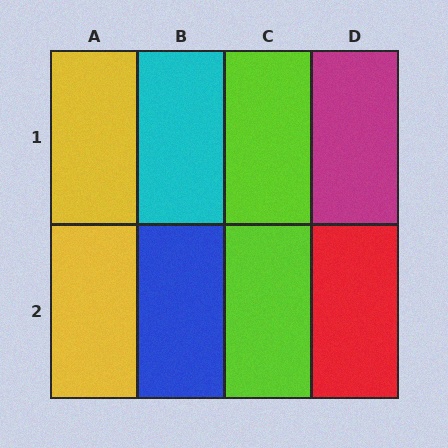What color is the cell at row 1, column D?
Magenta.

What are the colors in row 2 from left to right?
Yellow, blue, lime, red.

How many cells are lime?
2 cells are lime.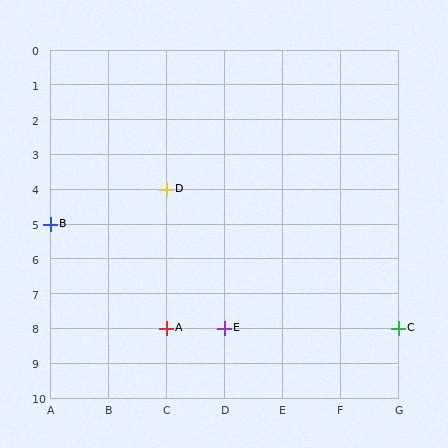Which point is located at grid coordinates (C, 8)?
Point A is at (C, 8).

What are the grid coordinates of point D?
Point D is at grid coordinates (C, 4).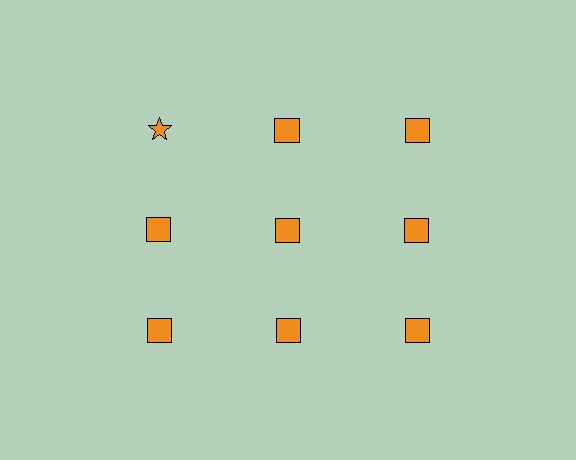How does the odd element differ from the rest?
It has a different shape: star instead of square.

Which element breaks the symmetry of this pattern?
The orange star in the top row, leftmost column breaks the symmetry. All other shapes are orange squares.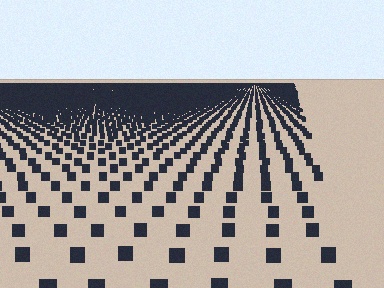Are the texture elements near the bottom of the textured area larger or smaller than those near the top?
Larger. Near the bottom, elements are closer to the viewer and appear at a bigger on-screen size.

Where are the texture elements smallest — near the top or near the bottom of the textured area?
Near the top.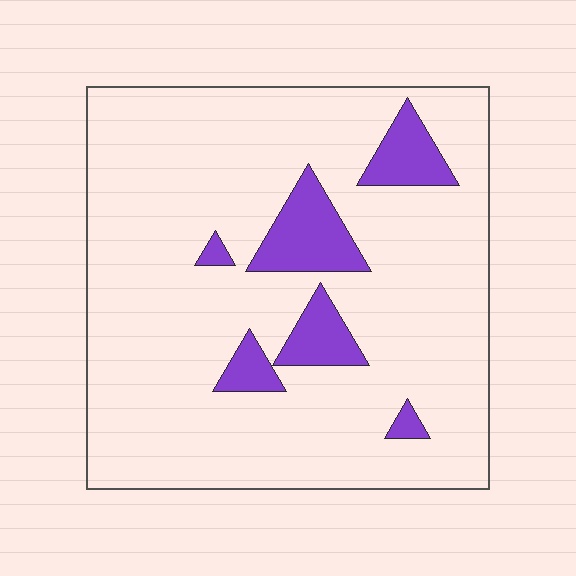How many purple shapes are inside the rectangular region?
6.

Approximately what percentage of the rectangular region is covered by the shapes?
Approximately 10%.